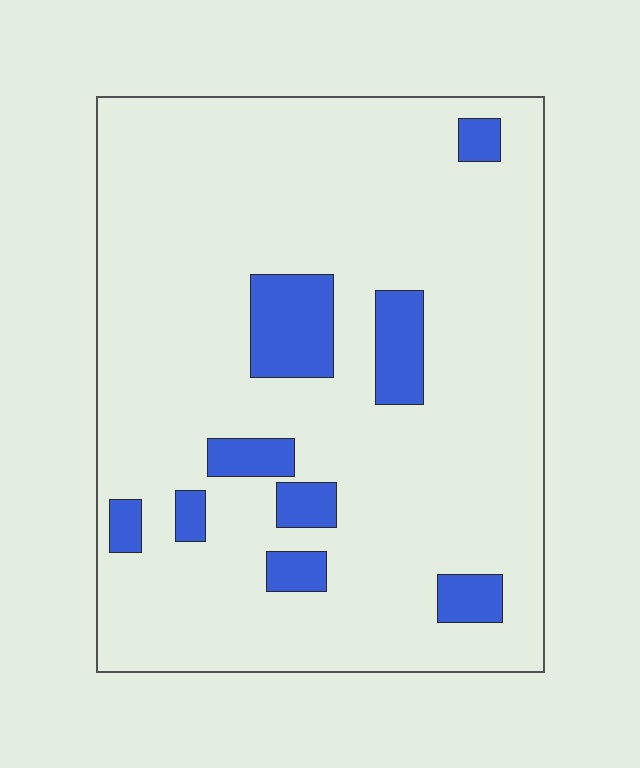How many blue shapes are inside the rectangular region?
9.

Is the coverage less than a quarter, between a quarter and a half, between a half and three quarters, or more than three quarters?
Less than a quarter.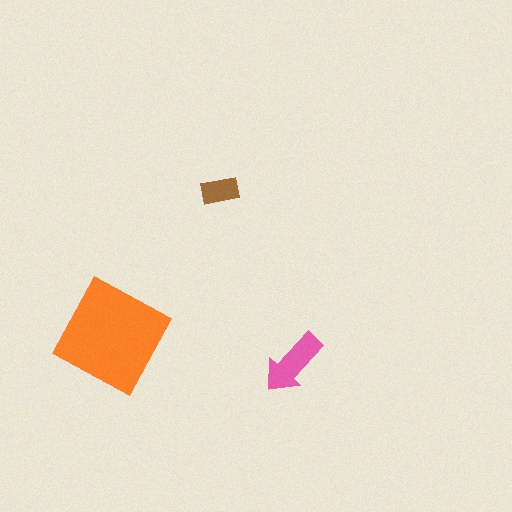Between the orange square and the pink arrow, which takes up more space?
The orange square.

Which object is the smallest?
The brown rectangle.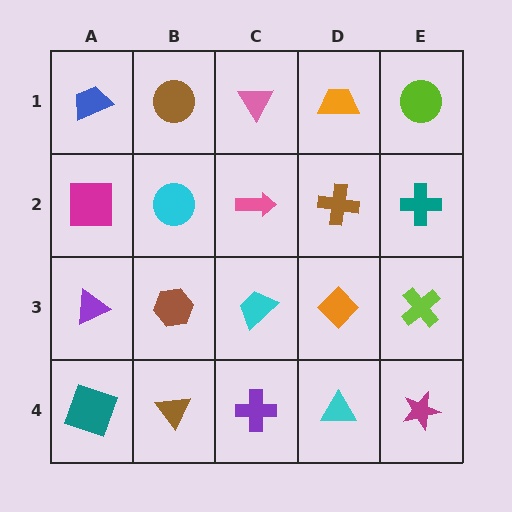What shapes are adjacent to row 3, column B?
A cyan circle (row 2, column B), a brown triangle (row 4, column B), a purple triangle (row 3, column A), a cyan trapezoid (row 3, column C).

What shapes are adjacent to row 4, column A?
A purple triangle (row 3, column A), a brown triangle (row 4, column B).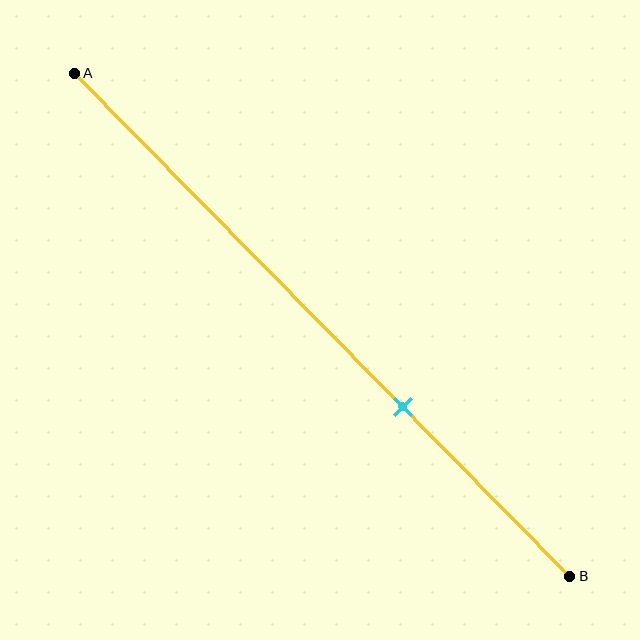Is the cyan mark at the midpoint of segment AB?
No, the mark is at about 65% from A, not at the 50% midpoint.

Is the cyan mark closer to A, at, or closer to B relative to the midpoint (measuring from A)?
The cyan mark is closer to point B than the midpoint of segment AB.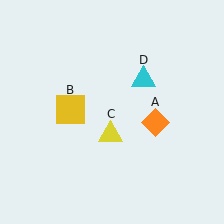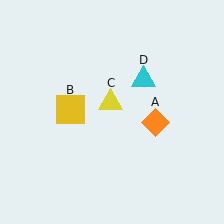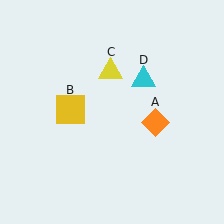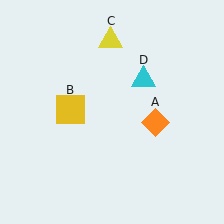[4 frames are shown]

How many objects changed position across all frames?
1 object changed position: yellow triangle (object C).